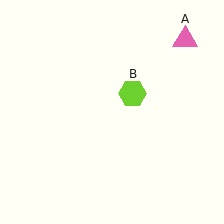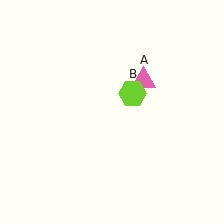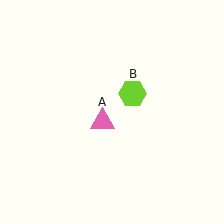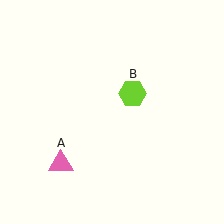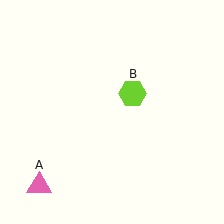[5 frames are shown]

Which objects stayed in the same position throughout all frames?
Lime hexagon (object B) remained stationary.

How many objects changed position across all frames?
1 object changed position: pink triangle (object A).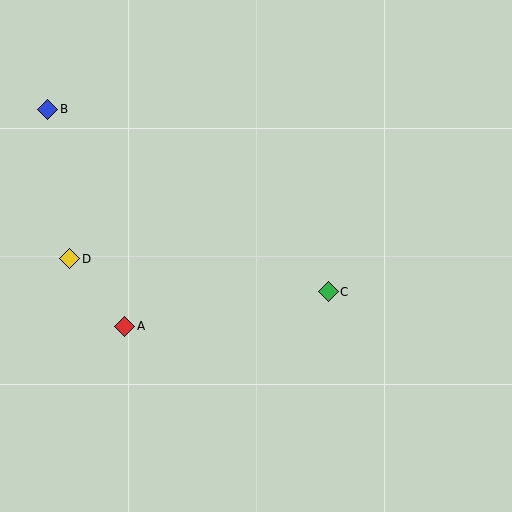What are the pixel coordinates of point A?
Point A is at (125, 326).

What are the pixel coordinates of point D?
Point D is at (70, 259).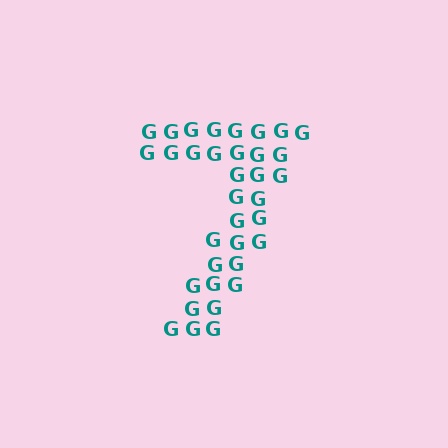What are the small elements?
The small elements are letter G's.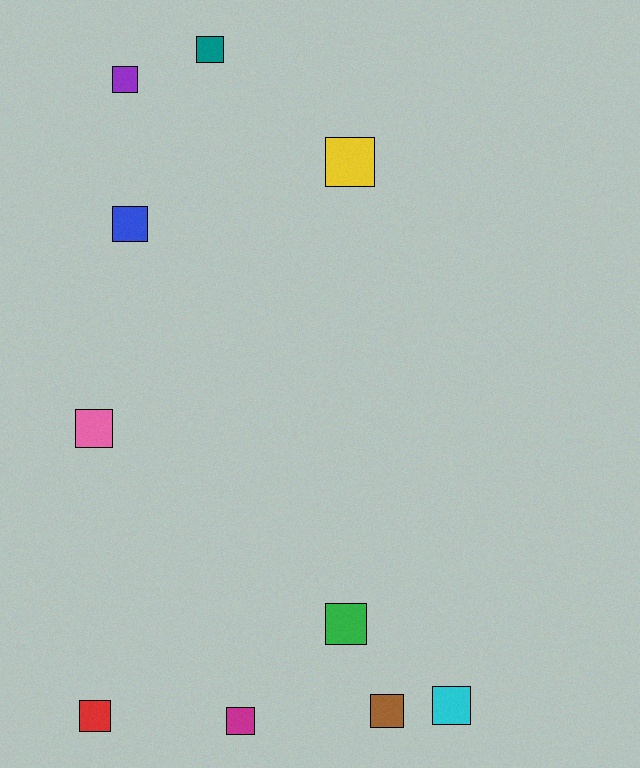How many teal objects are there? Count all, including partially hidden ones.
There is 1 teal object.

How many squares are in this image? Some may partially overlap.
There are 10 squares.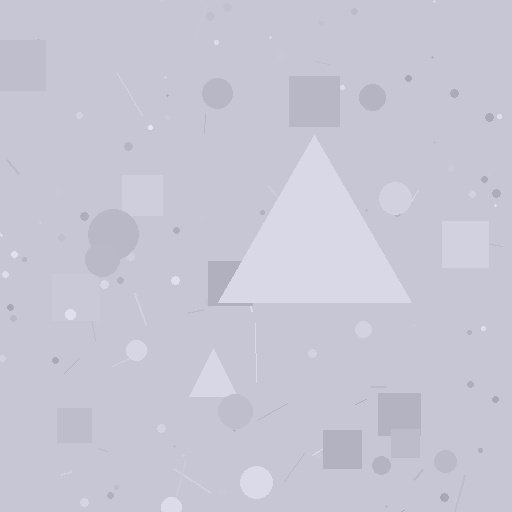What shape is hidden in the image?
A triangle is hidden in the image.